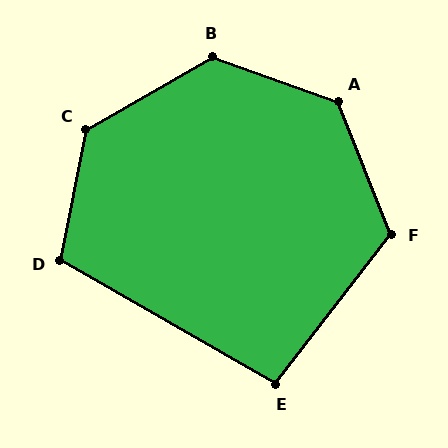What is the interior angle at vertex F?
Approximately 120 degrees (obtuse).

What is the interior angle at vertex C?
Approximately 131 degrees (obtuse).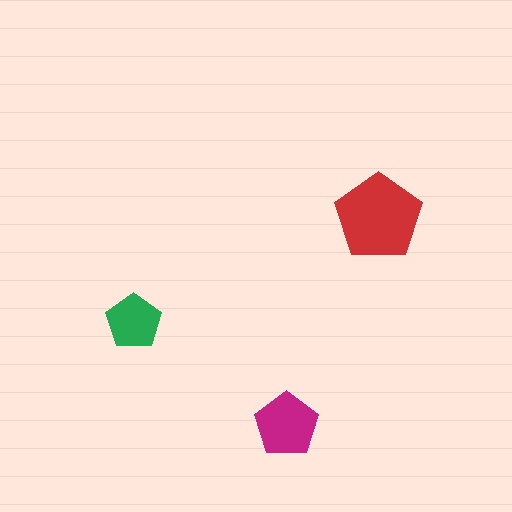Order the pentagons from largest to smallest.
the red one, the magenta one, the green one.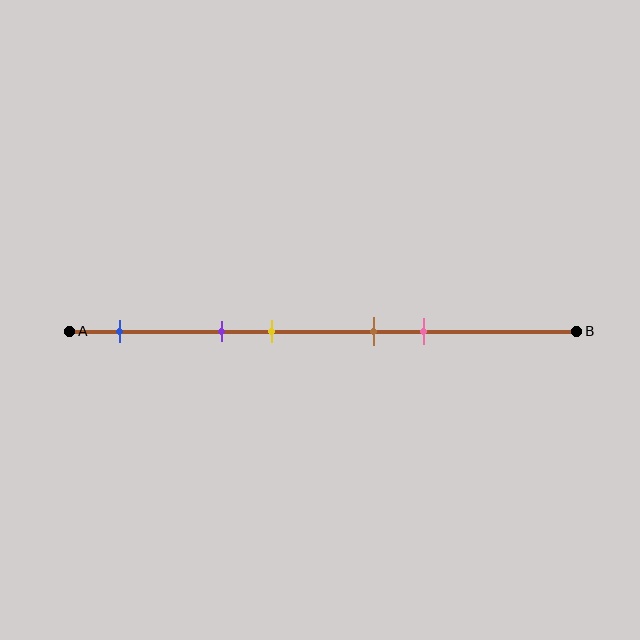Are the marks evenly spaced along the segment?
No, the marks are not evenly spaced.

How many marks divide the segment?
There are 5 marks dividing the segment.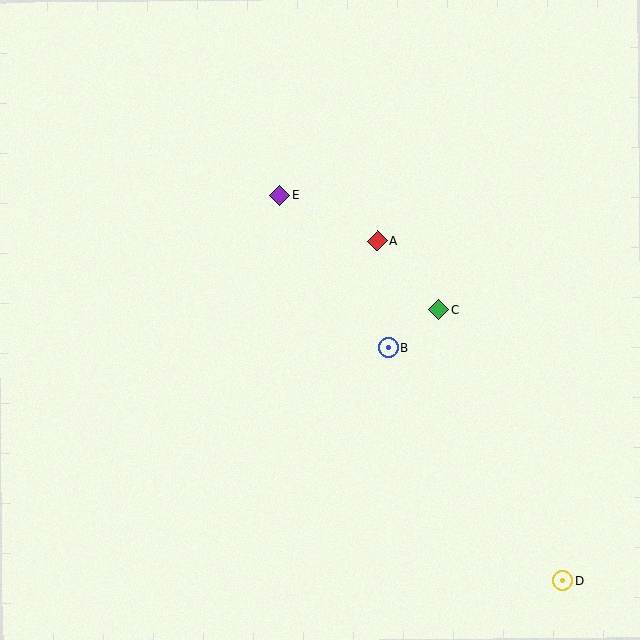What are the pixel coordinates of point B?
Point B is at (388, 348).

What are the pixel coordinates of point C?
Point C is at (439, 310).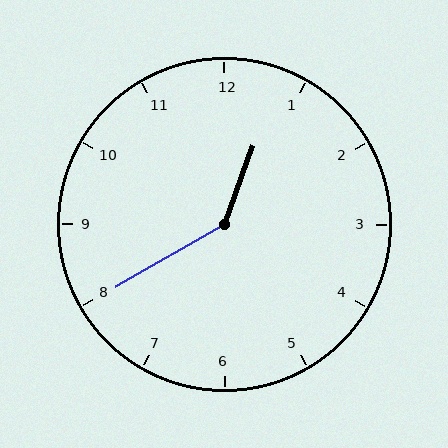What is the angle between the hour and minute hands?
Approximately 140 degrees.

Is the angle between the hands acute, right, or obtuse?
It is obtuse.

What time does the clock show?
12:40.